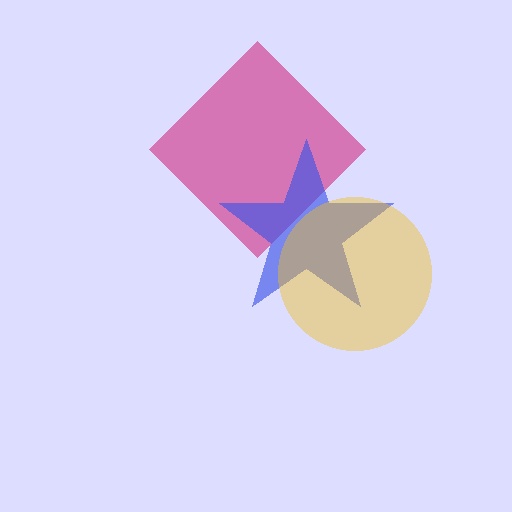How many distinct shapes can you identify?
There are 3 distinct shapes: a magenta diamond, a blue star, a yellow circle.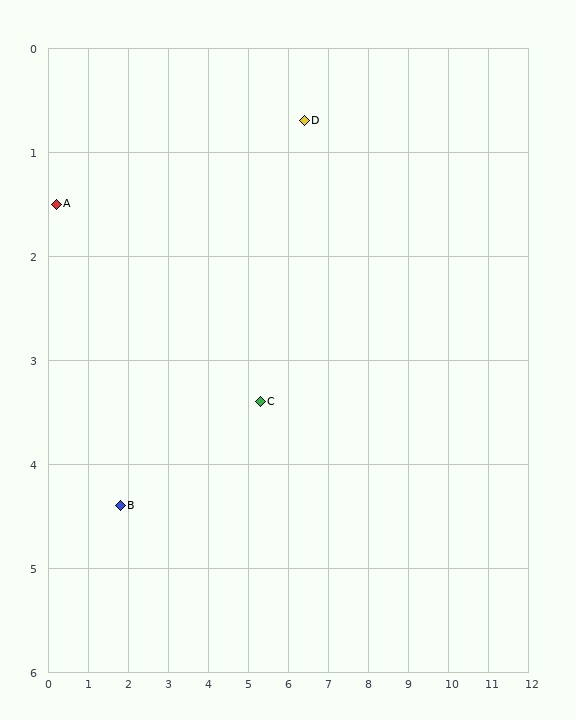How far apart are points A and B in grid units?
Points A and B are about 3.3 grid units apart.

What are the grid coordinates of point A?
Point A is at approximately (0.2, 1.5).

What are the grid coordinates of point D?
Point D is at approximately (6.4, 0.7).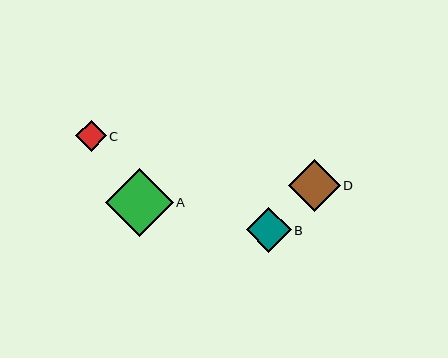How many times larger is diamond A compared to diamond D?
Diamond A is approximately 1.3 times the size of diamond D.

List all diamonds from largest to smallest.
From largest to smallest: A, D, B, C.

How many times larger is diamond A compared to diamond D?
Diamond A is approximately 1.3 times the size of diamond D.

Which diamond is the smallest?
Diamond C is the smallest with a size of approximately 31 pixels.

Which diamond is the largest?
Diamond A is the largest with a size of approximately 68 pixels.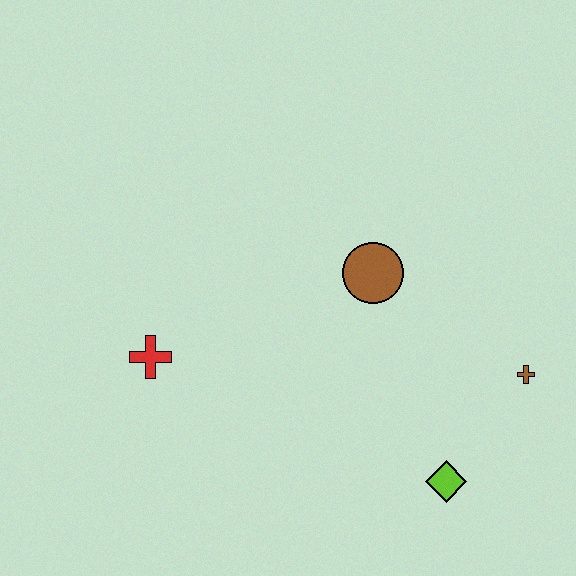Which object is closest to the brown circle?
The brown cross is closest to the brown circle.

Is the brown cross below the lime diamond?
No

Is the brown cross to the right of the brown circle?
Yes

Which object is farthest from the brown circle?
The red cross is farthest from the brown circle.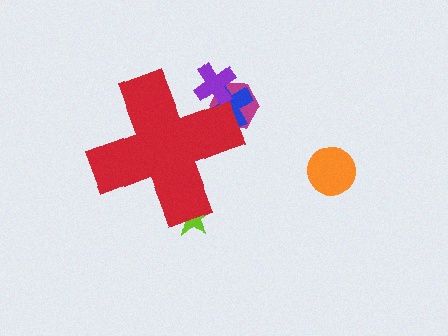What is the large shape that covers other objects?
A red cross.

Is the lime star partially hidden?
Yes, the lime star is partially hidden behind the red cross.